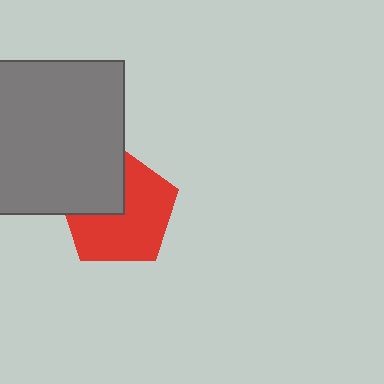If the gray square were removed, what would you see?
You would see the complete red pentagon.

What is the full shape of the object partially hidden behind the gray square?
The partially hidden object is a red pentagon.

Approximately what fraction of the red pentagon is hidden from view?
Roughly 34% of the red pentagon is hidden behind the gray square.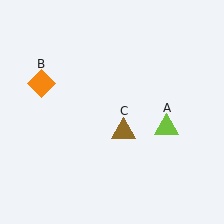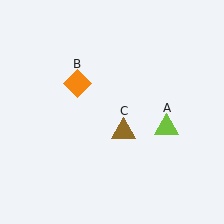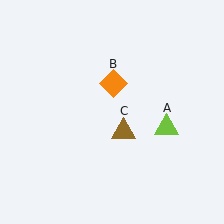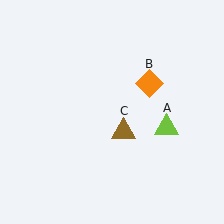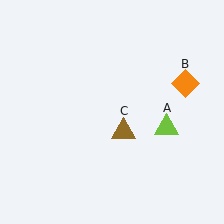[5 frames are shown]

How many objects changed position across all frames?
1 object changed position: orange diamond (object B).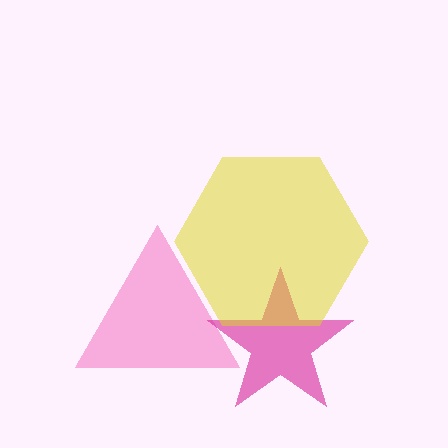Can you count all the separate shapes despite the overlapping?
Yes, there are 3 separate shapes.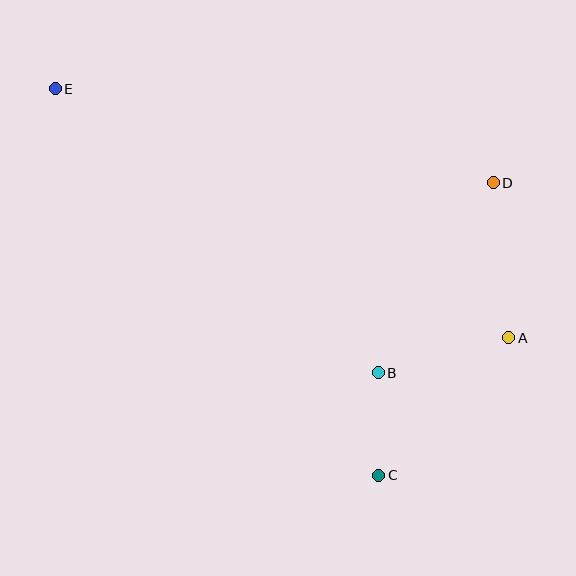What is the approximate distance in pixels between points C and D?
The distance between C and D is approximately 314 pixels.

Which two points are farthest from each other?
Points A and E are farthest from each other.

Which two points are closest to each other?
Points B and C are closest to each other.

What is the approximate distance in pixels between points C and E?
The distance between C and E is approximately 504 pixels.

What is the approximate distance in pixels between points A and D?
The distance between A and D is approximately 156 pixels.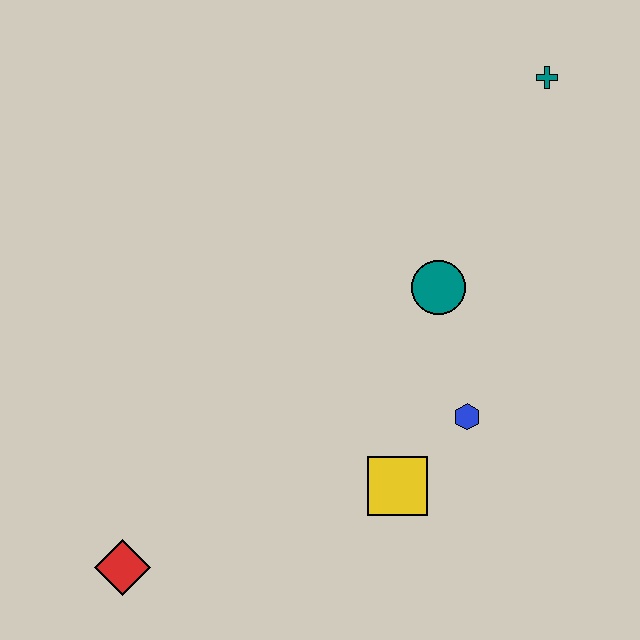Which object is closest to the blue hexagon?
The yellow square is closest to the blue hexagon.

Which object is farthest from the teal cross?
The red diamond is farthest from the teal cross.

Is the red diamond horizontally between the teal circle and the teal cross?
No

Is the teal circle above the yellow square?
Yes